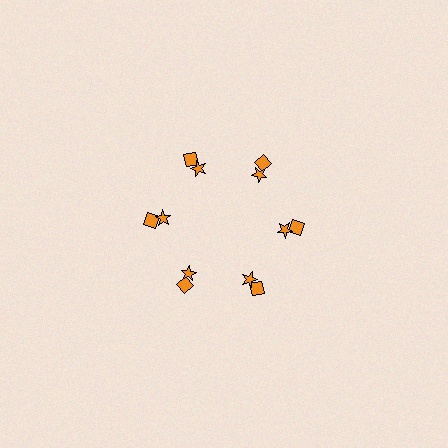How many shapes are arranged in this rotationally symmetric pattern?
There are 12 shapes, arranged in 6 groups of 2.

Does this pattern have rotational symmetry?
Yes, this pattern has 6-fold rotational symmetry. It looks the same after rotating 60 degrees around the center.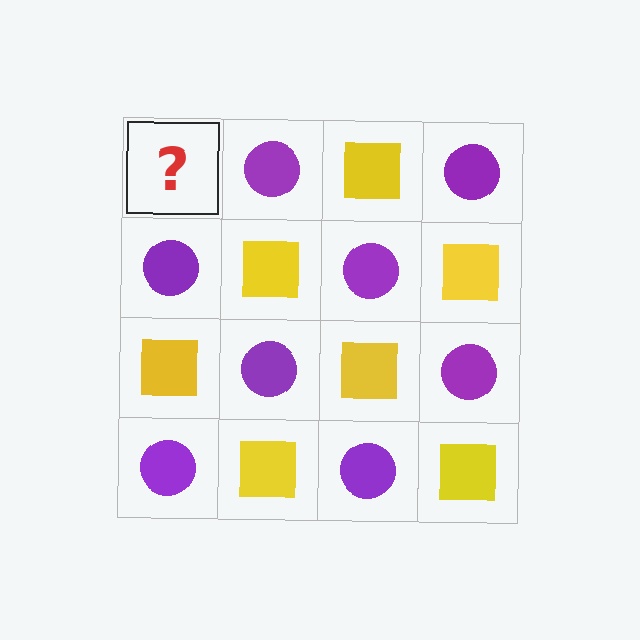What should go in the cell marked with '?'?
The missing cell should contain a yellow square.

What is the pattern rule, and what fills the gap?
The rule is that it alternates yellow square and purple circle in a checkerboard pattern. The gap should be filled with a yellow square.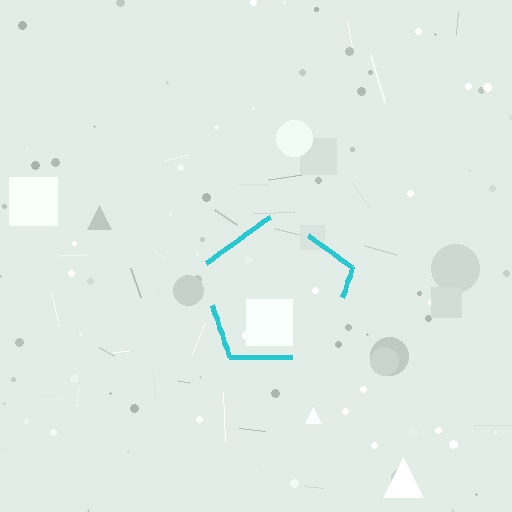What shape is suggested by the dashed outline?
The dashed outline suggests a pentagon.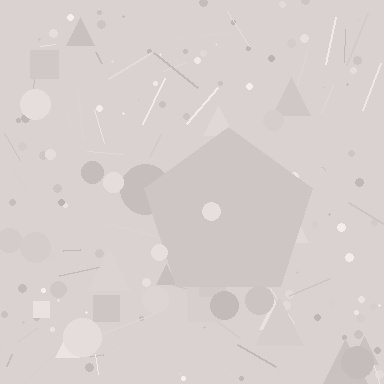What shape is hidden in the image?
A pentagon is hidden in the image.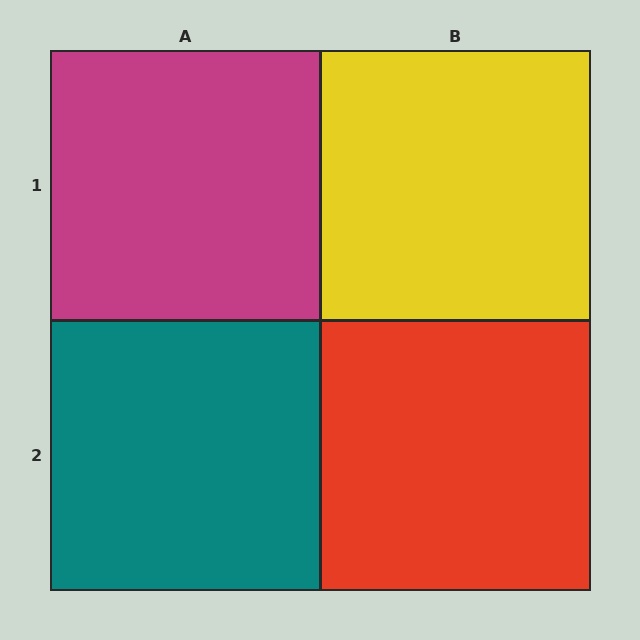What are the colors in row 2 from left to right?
Teal, red.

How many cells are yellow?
1 cell is yellow.